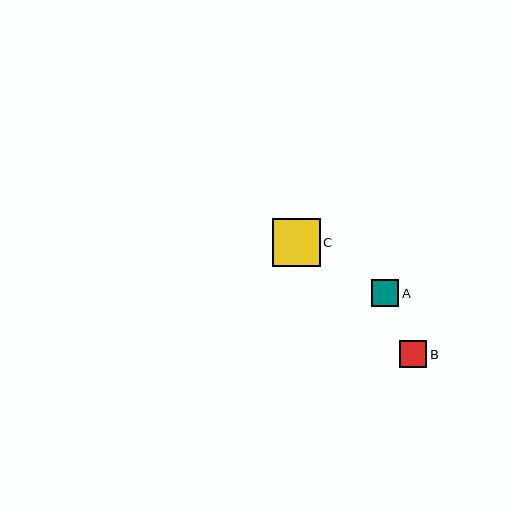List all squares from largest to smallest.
From largest to smallest: C, A, B.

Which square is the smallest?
Square B is the smallest with a size of approximately 27 pixels.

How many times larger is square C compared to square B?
Square C is approximately 1.8 times the size of square B.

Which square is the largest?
Square C is the largest with a size of approximately 48 pixels.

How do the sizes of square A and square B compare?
Square A and square B are approximately the same size.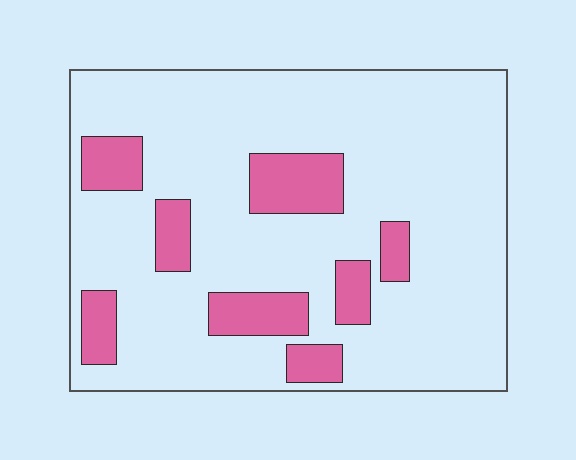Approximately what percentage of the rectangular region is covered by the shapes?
Approximately 20%.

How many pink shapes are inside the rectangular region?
8.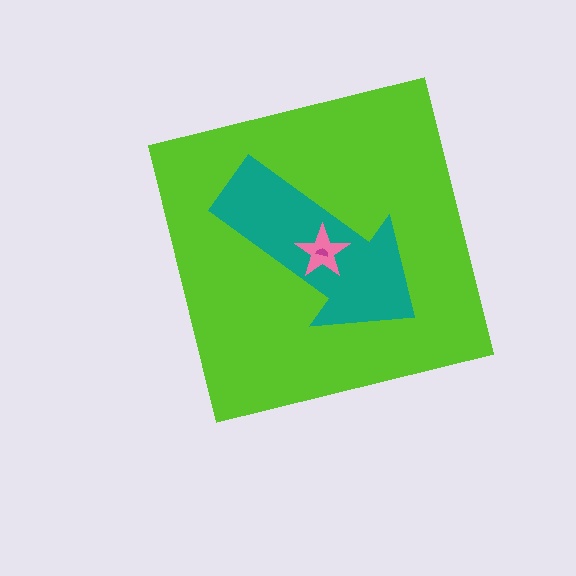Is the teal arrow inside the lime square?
Yes.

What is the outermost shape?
The lime square.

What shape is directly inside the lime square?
The teal arrow.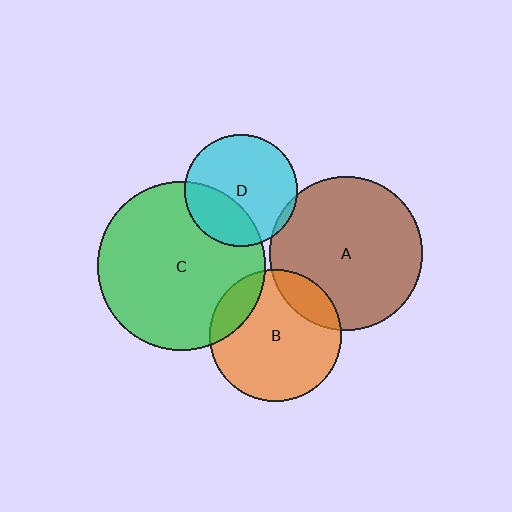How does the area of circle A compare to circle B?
Approximately 1.3 times.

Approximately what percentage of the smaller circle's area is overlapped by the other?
Approximately 15%.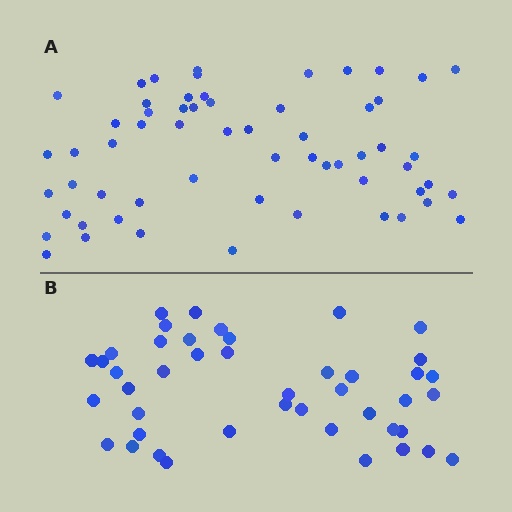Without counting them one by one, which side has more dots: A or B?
Region A (the top region) has more dots.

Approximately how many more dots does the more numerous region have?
Region A has approximately 15 more dots than region B.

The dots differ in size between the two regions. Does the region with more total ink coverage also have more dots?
No. Region B has more total ink coverage because its dots are larger, but region A actually contains more individual dots. Total area can be misleading — the number of items is what matters here.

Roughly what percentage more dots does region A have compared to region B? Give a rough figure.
About 35% more.